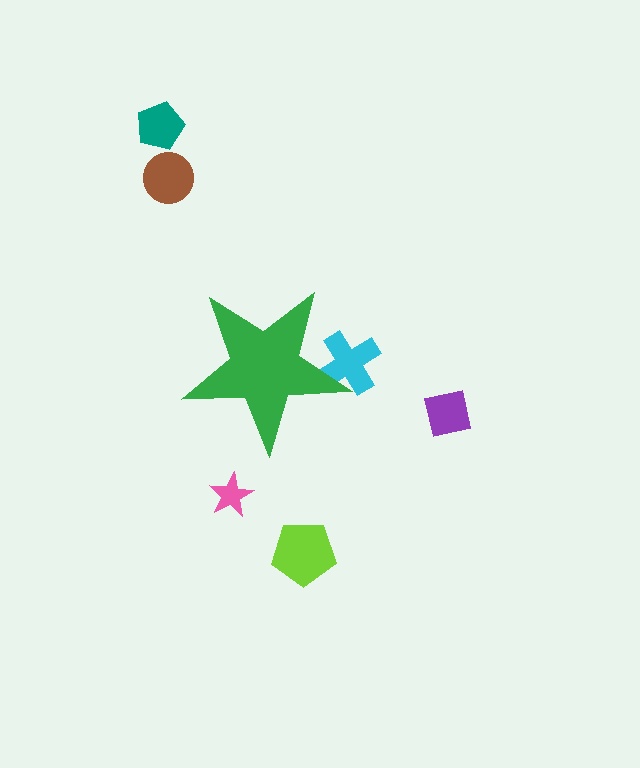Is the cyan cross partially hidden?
Yes, the cyan cross is partially hidden behind the green star.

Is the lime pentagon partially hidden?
No, the lime pentagon is fully visible.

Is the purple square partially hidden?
No, the purple square is fully visible.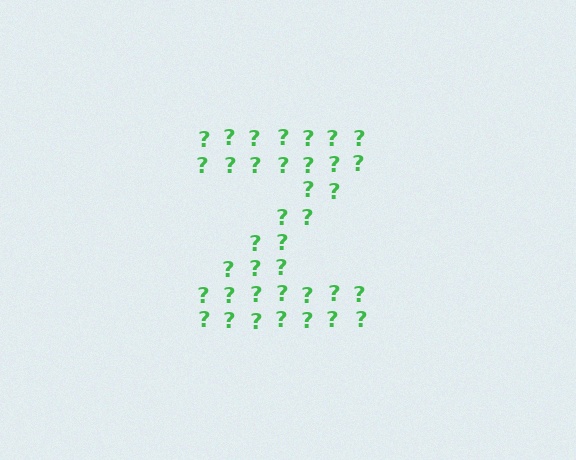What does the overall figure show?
The overall figure shows the letter Z.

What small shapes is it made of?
It is made of small question marks.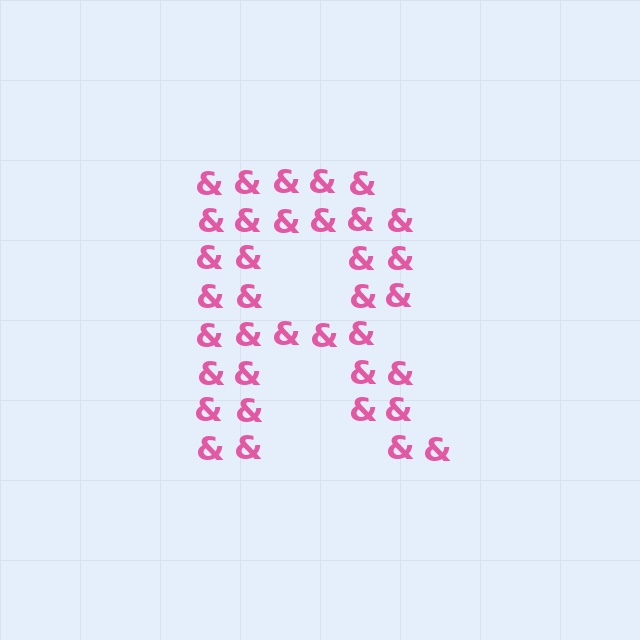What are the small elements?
The small elements are ampersands.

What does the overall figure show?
The overall figure shows the letter R.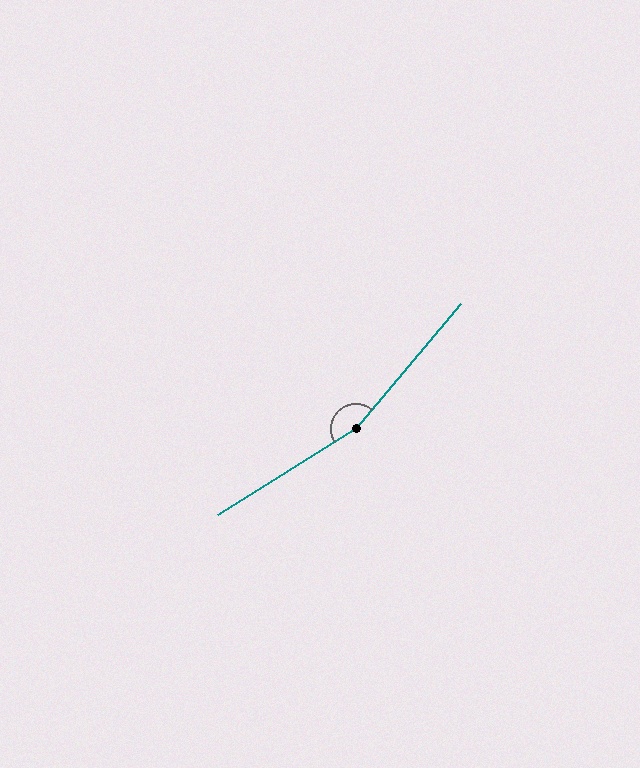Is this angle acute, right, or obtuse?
It is obtuse.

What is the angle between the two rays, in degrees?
Approximately 162 degrees.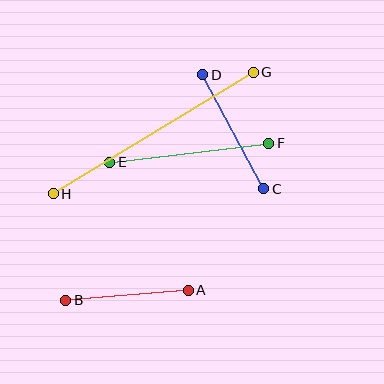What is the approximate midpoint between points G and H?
The midpoint is at approximately (153, 133) pixels.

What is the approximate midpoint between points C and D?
The midpoint is at approximately (233, 132) pixels.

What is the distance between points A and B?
The distance is approximately 123 pixels.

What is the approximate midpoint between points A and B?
The midpoint is at approximately (127, 295) pixels.